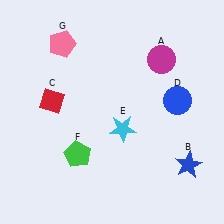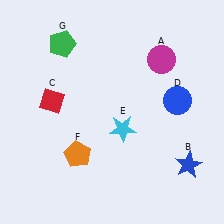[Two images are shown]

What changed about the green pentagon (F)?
In Image 1, F is green. In Image 2, it changed to orange.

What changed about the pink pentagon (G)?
In Image 1, G is pink. In Image 2, it changed to green.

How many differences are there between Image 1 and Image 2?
There are 2 differences between the two images.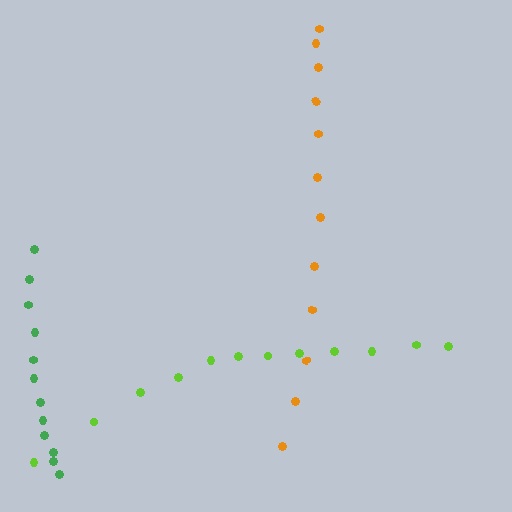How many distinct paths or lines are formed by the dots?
There are 3 distinct paths.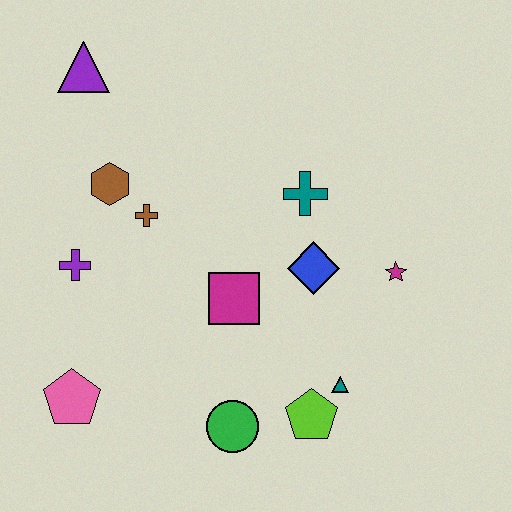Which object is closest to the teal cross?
The blue diamond is closest to the teal cross.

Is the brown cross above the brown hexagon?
No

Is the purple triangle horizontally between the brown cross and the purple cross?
Yes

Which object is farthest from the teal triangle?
The purple triangle is farthest from the teal triangle.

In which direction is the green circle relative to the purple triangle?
The green circle is below the purple triangle.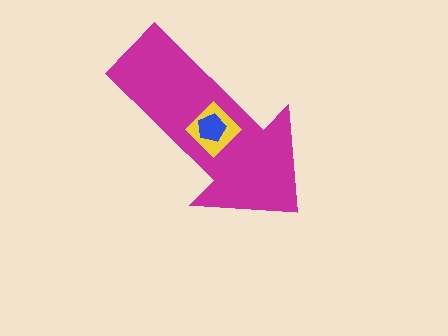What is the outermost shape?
The magenta arrow.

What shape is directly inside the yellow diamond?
The blue pentagon.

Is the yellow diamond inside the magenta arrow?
Yes.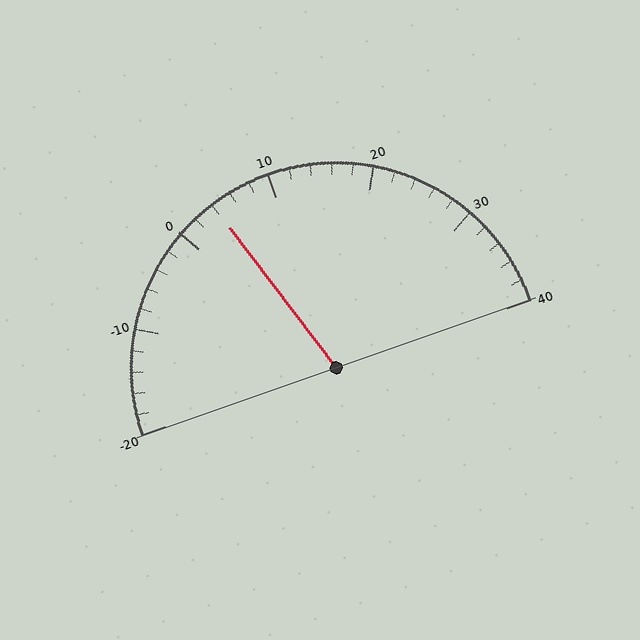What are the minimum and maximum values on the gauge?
The gauge ranges from -20 to 40.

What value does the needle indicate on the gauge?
The needle indicates approximately 4.